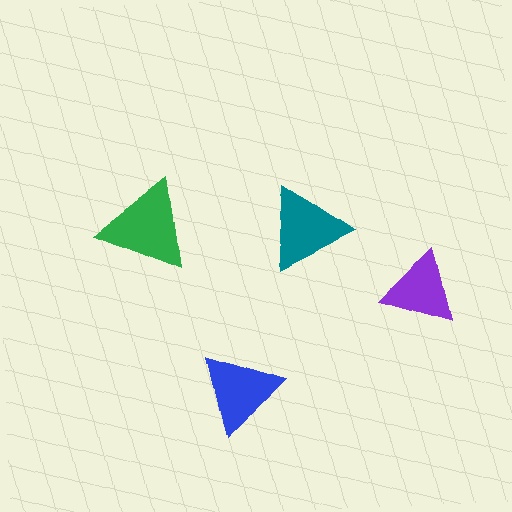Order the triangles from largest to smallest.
the green one, the teal one, the blue one, the purple one.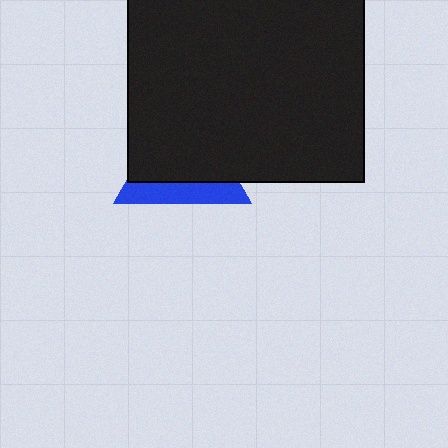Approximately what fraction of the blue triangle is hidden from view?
Roughly 70% of the blue triangle is hidden behind the black square.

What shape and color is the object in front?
The object in front is a black square.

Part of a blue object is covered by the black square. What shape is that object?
It is a triangle.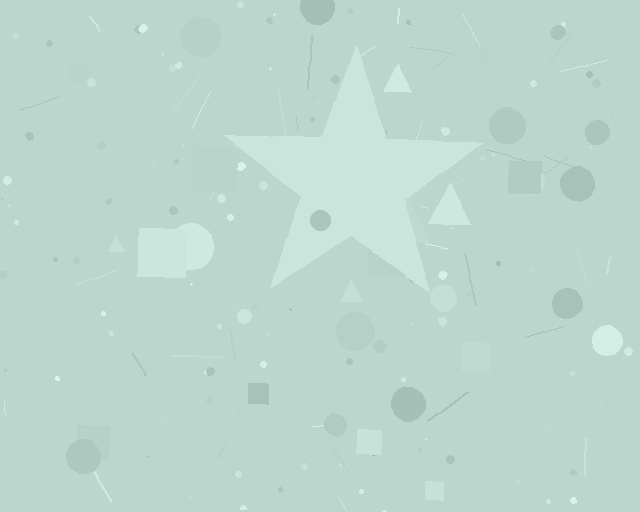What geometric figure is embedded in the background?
A star is embedded in the background.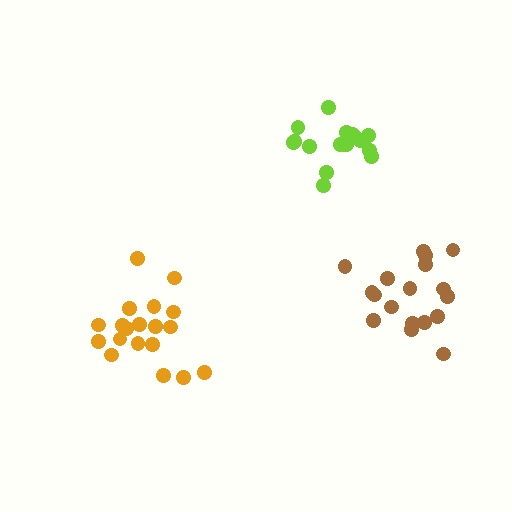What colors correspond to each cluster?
The clusters are colored: brown, lime, orange.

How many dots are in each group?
Group 1: 18 dots, Group 2: 18 dots, Group 3: 19 dots (55 total).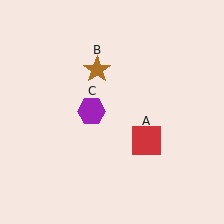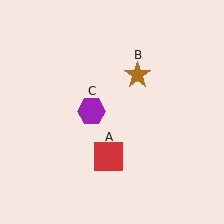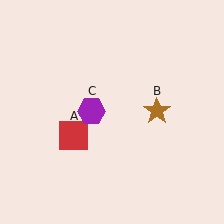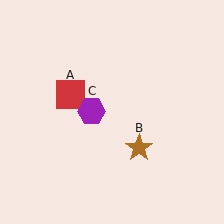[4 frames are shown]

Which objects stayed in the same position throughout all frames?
Purple hexagon (object C) remained stationary.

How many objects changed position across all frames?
2 objects changed position: red square (object A), brown star (object B).